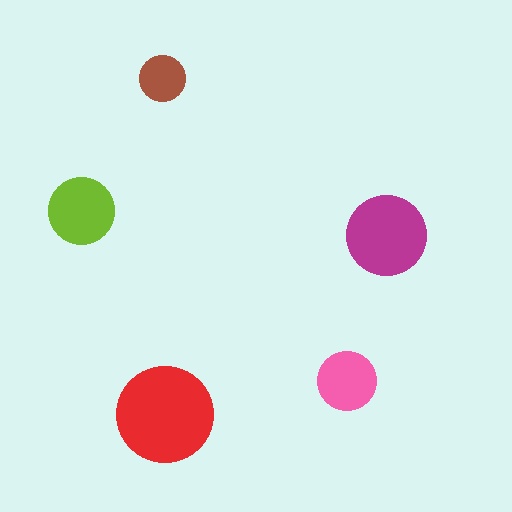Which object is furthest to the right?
The magenta circle is rightmost.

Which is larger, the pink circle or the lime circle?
The lime one.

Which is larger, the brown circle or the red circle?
The red one.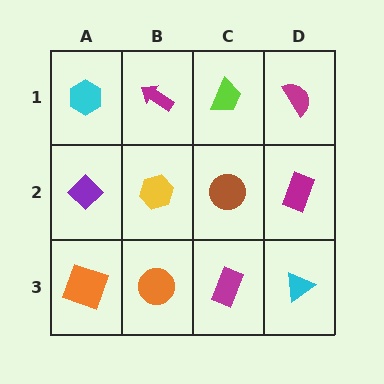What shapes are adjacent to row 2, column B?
A magenta arrow (row 1, column B), an orange circle (row 3, column B), a purple diamond (row 2, column A), a brown circle (row 2, column C).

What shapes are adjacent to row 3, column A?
A purple diamond (row 2, column A), an orange circle (row 3, column B).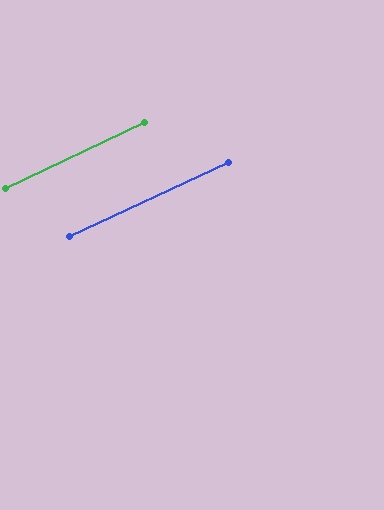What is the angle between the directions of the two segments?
Approximately 1 degree.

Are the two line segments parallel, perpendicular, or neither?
Parallel — their directions differ by only 0.6°.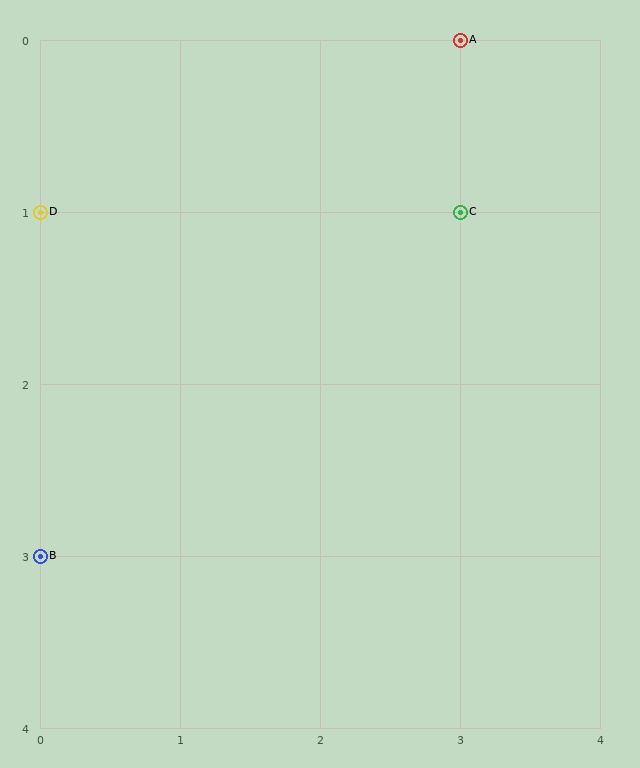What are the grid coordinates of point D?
Point D is at grid coordinates (0, 1).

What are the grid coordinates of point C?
Point C is at grid coordinates (3, 1).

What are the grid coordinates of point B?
Point B is at grid coordinates (0, 3).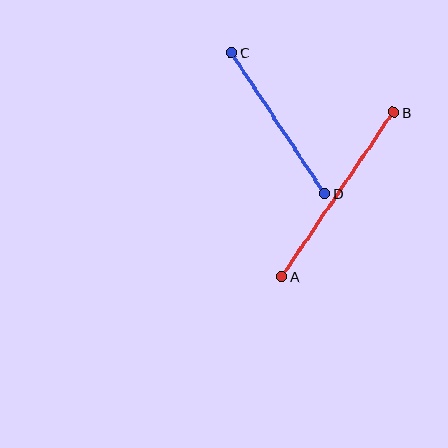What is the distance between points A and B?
The distance is approximately 199 pixels.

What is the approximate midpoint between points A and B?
The midpoint is at approximately (338, 195) pixels.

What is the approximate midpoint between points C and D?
The midpoint is at approximately (278, 123) pixels.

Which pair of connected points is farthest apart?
Points A and B are farthest apart.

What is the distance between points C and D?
The distance is approximately 169 pixels.